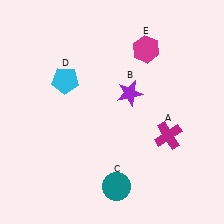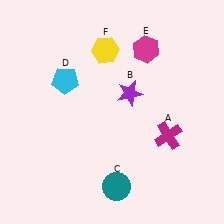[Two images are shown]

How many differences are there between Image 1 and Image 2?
There is 1 difference between the two images.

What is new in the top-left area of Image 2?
A yellow hexagon (F) was added in the top-left area of Image 2.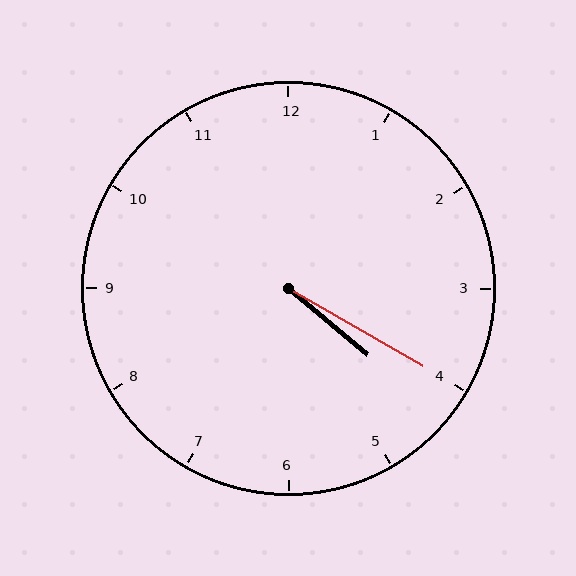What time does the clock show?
4:20.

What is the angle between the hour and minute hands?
Approximately 10 degrees.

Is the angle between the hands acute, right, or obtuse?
It is acute.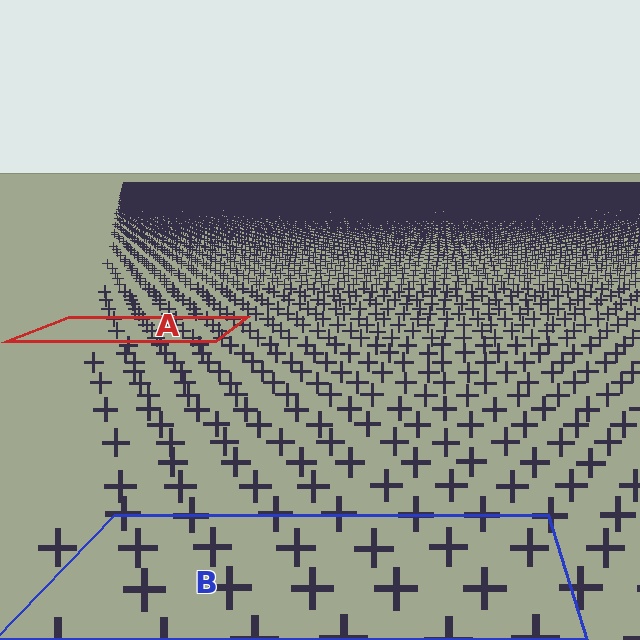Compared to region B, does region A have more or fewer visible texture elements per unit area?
Region A has more texture elements per unit area — they are packed more densely because it is farther away.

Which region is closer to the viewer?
Region B is closer. The texture elements there are larger and more spread out.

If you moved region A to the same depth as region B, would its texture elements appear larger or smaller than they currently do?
They would appear larger. At a closer depth, the same texture elements are projected at a bigger on-screen size.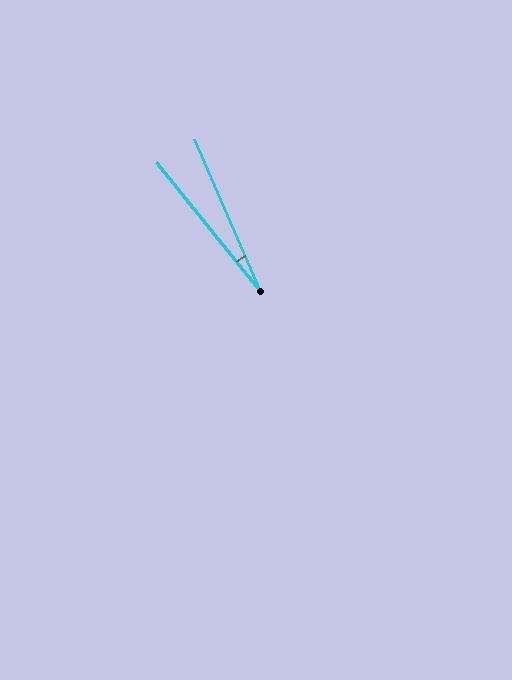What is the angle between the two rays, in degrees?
Approximately 15 degrees.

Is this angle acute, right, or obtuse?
It is acute.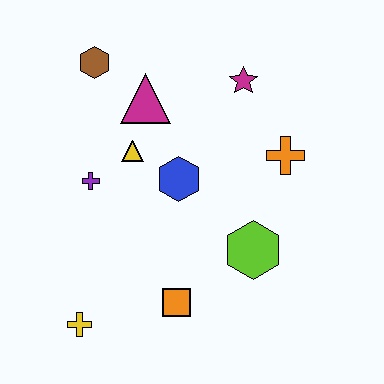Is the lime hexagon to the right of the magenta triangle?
Yes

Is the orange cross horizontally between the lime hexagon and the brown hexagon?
No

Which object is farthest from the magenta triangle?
The yellow cross is farthest from the magenta triangle.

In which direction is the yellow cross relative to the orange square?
The yellow cross is to the left of the orange square.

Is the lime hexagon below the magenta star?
Yes